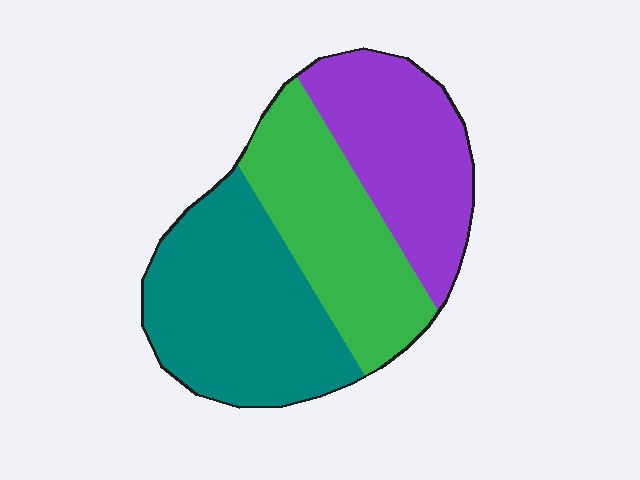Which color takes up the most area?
Teal, at roughly 40%.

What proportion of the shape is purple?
Purple covers around 30% of the shape.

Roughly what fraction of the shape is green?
Green takes up about one third (1/3) of the shape.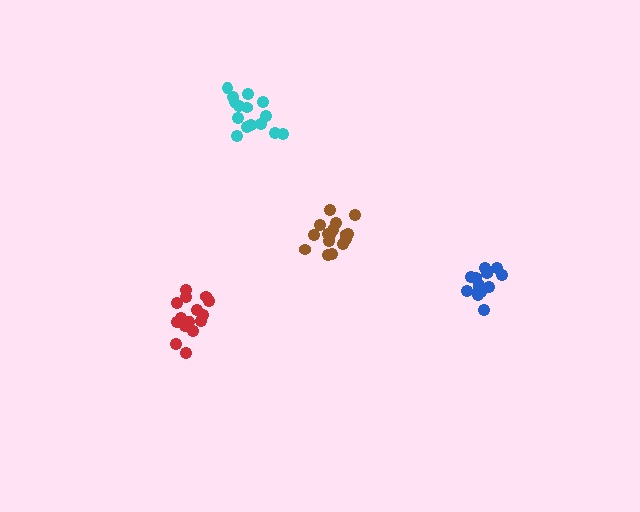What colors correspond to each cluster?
The clusters are colored: brown, cyan, blue, red.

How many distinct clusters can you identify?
There are 4 distinct clusters.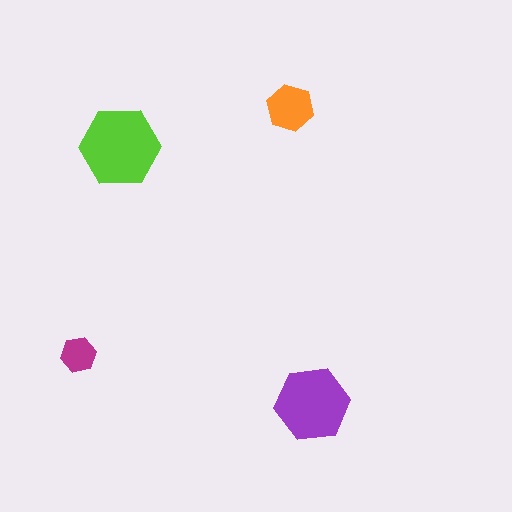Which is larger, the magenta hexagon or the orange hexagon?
The orange one.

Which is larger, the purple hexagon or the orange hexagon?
The purple one.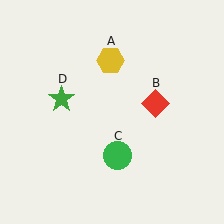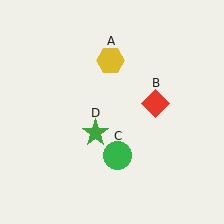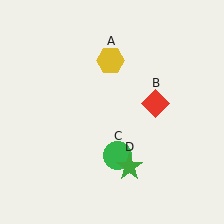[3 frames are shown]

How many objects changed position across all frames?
1 object changed position: green star (object D).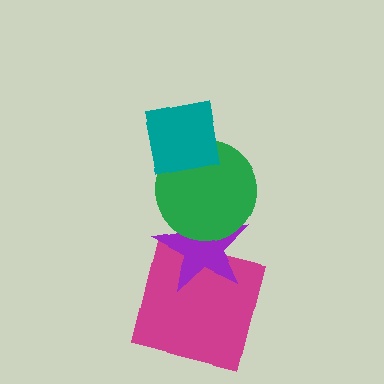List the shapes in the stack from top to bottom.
From top to bottom: the teal square, the green circle, the purple star, the magenta square.